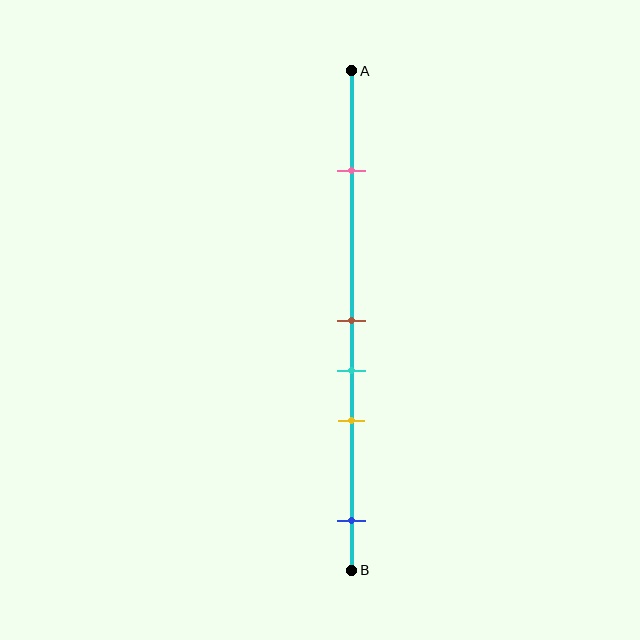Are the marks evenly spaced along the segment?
No, the marks are not evenly spaced.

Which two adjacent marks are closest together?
The brown and cyan marks are the closest adjacent pair.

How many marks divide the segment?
There are 5 marks dividing the segment.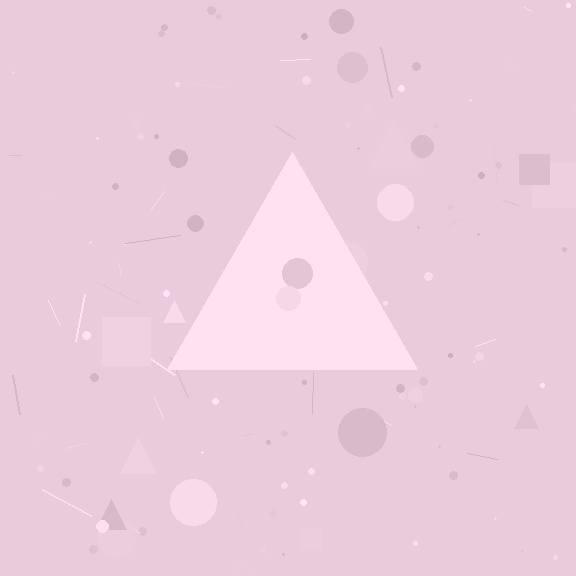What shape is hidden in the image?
A triangle is hidden in the image.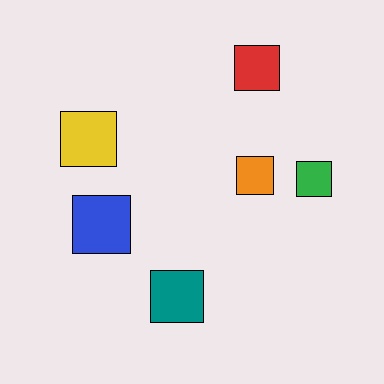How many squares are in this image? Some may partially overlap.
There are 6 squares.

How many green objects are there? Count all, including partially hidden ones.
There is 1 green object.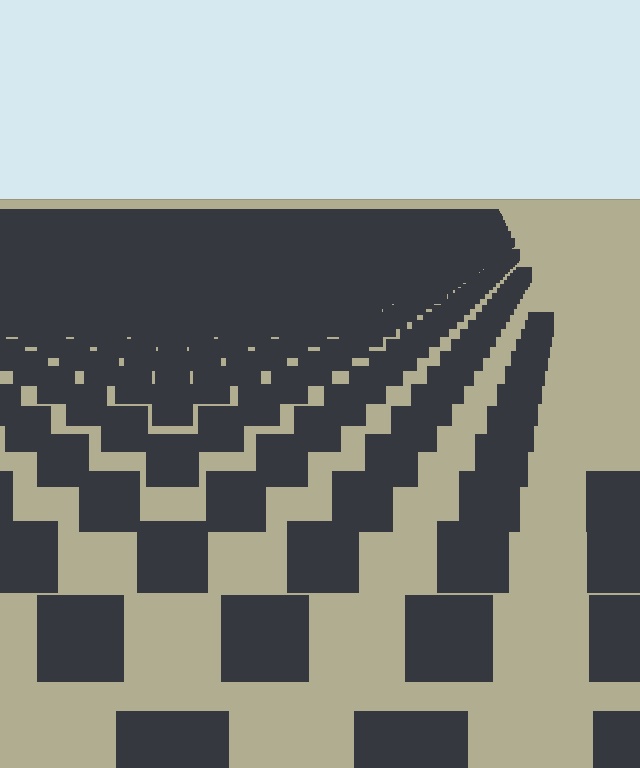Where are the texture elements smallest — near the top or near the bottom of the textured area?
Near the top.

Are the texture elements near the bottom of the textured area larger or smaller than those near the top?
Larger. Near the bottom, elements are closer to the viewer and appear at a bigger on-screen size.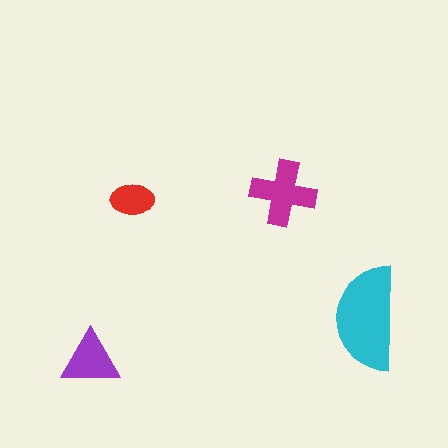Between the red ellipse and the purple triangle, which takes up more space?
The purple triangle.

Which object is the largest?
The cyan semicircle.